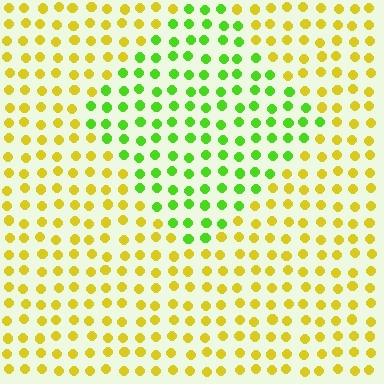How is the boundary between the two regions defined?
The boundary is defined purely by a slight shift in hue (about 52 degrees). Spacing, size, and orientation are identical on both sides.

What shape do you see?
I see a diamond.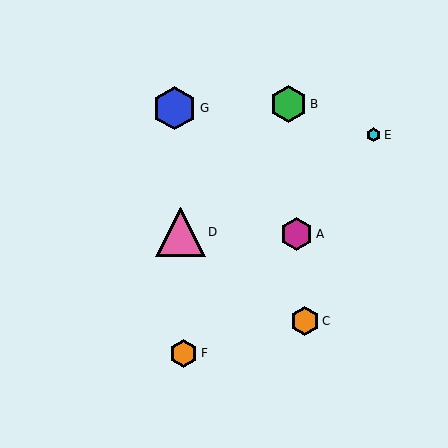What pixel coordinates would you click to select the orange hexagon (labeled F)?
Click at (184, 353) to select the orange hexagon F.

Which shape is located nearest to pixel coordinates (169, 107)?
The blue hexagon (labeled G) at (175, 108) is nearest to that location.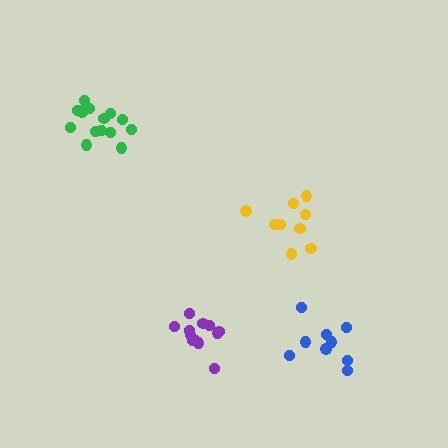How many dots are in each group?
Group 1: 9 dots, Group 2: 12 dots, Group 3: 15 dots, Group 4: 9 dots (45 total).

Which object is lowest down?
The blue cluster is bottommost.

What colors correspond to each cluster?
The clusters are colored: yellow, purple, green, blue.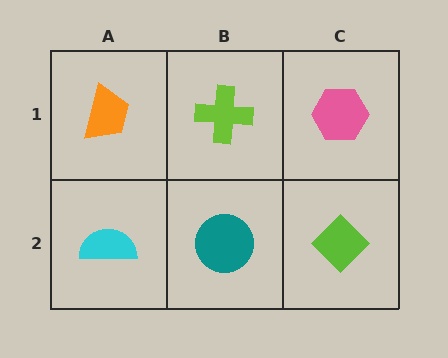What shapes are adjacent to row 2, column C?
A pink hexagon (row 1, column C), a teal circle (row 2, column B).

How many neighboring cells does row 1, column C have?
2.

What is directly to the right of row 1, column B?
A pink hexagon.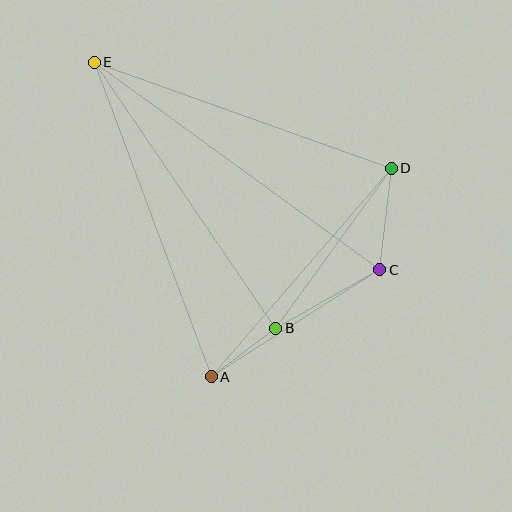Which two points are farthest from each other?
Points C and E are farthest from each other.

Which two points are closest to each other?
Points A and B are closest to each other.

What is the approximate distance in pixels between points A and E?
The distance between A and E is approximately 336 pixels.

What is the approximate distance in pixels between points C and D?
The distance between C and D is approximately 102 pixels.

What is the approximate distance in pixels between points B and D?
The distance between B and D is approximately 198 pixels.